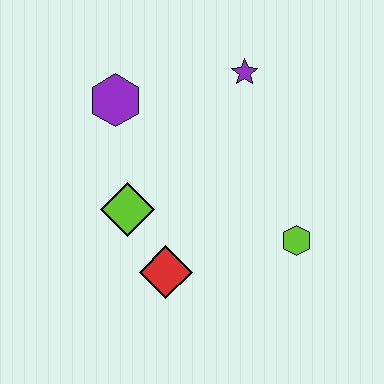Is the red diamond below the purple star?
Yes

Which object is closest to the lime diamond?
The red diamond is closest to the lime diamond.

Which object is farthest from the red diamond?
The purple star is farthest from the red diamond.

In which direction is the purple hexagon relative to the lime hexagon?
The purple hexagon is to the left of the lime hexagon.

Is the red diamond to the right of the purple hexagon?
Yes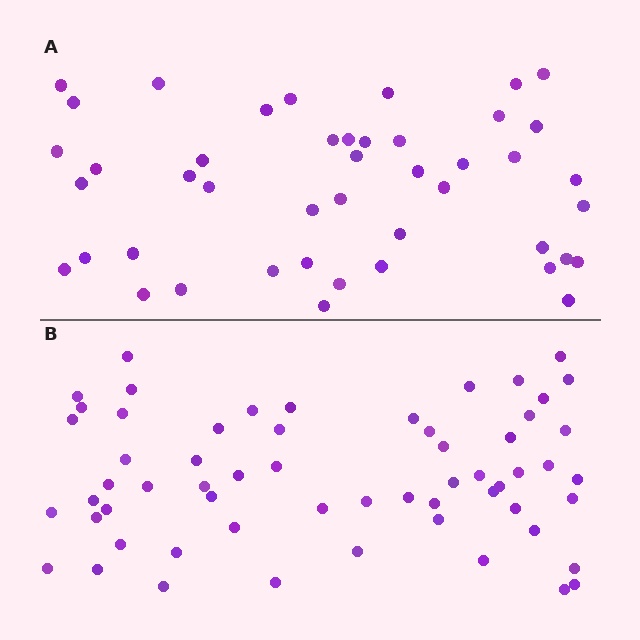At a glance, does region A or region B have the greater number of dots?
Region B (the bottom region) has more dots.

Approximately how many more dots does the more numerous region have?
Region B has approximately 15 more dots than region A.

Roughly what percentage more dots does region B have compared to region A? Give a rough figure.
About 35% more.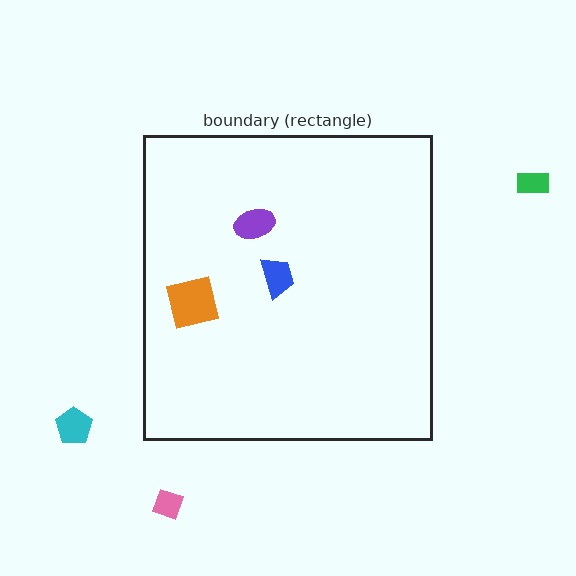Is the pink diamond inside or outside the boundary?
Outside.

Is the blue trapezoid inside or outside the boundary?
Inside.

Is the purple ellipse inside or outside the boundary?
Inside.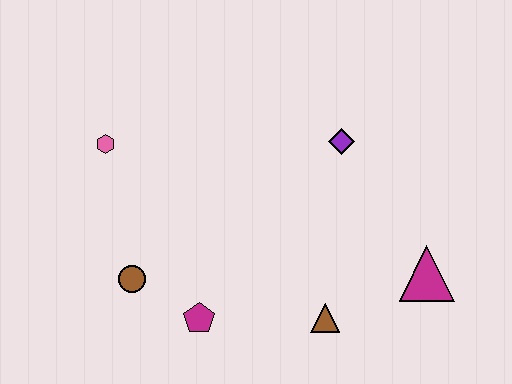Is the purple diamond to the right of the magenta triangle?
No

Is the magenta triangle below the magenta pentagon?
No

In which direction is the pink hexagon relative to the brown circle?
The pink hexagon is above the brown circle.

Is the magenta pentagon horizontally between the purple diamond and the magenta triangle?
No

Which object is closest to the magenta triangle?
The brown triangle is closest to the magenta triangle.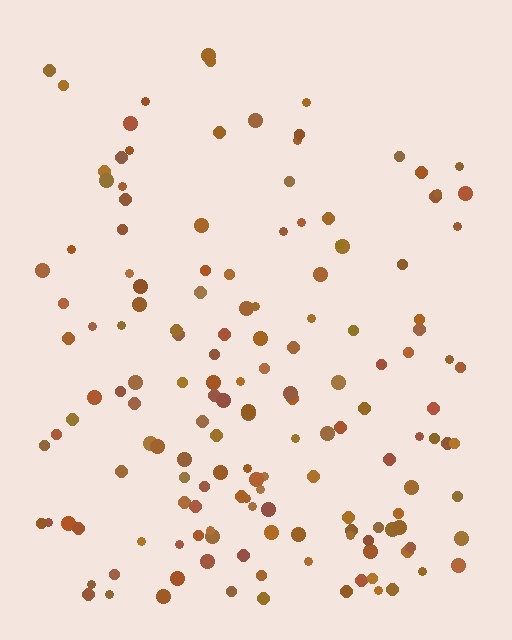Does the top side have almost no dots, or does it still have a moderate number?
Still a moderate number, just noticeably fewer than the bottom.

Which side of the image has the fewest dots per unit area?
The top.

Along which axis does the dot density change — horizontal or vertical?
Vertical.